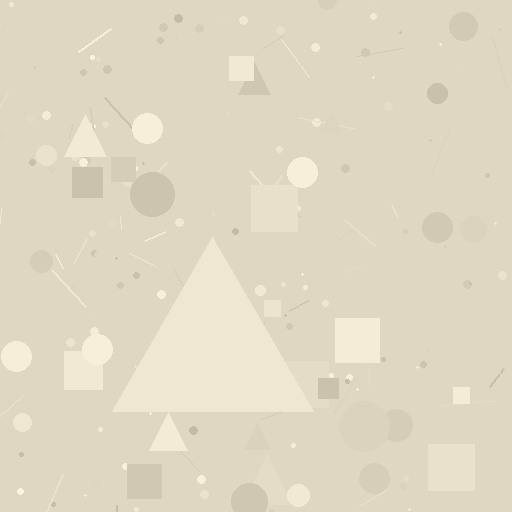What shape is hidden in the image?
A triangle is hidden in the image.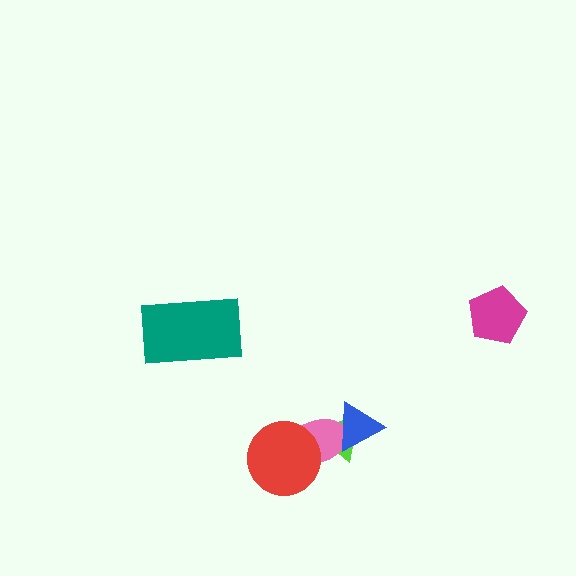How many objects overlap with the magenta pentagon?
0 objects overlap with the magenta pentagon.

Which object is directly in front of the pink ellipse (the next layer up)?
The blue triangle is directly in front of the pink ellipse.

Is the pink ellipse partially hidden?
Yes, it is partially covered by another shape.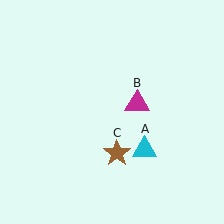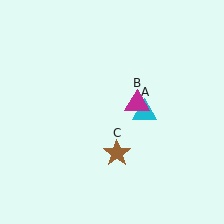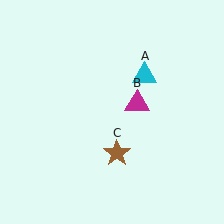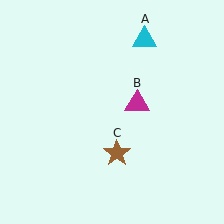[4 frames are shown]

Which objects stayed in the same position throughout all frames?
Magenta triangle (object B) and brown star (object C) remained stationary.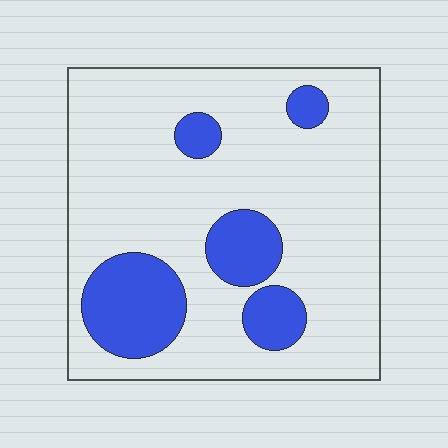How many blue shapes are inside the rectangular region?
5.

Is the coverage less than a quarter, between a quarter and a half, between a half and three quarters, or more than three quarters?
Less than a quarter.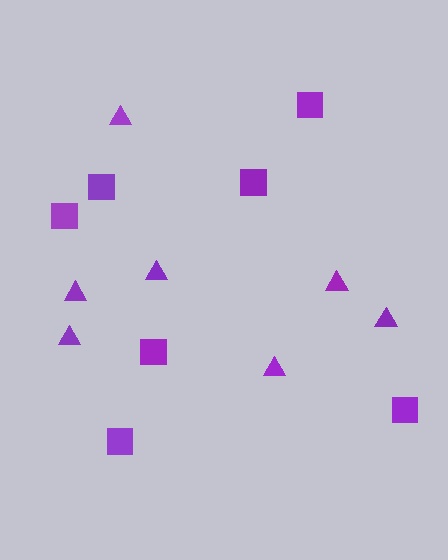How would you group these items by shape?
There are 2 groups: one group of squares (7) and one group of triangles (7).